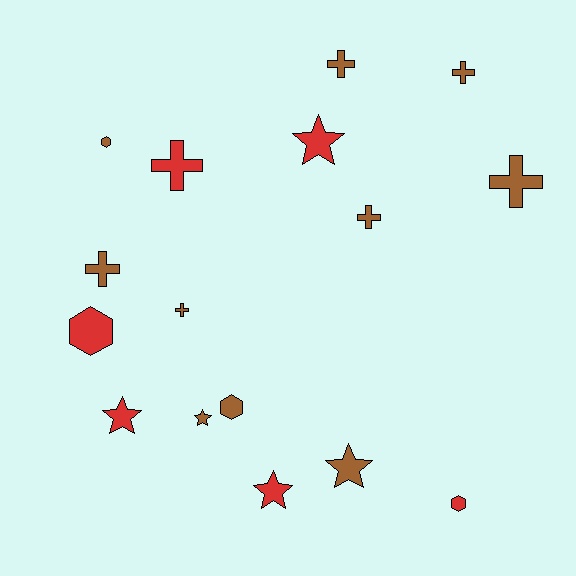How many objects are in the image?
There are 16 objects.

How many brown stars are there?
There are 2 brown stars.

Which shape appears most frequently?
Cross, with 7 objects.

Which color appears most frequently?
Brown, with 10 objects.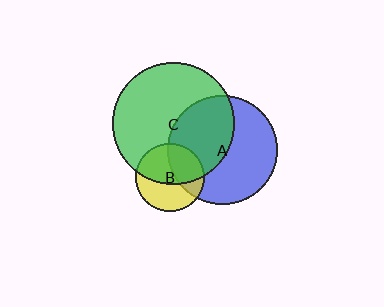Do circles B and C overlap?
Yes.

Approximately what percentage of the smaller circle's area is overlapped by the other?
Approximately 55%.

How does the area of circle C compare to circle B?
Approximately 3.2 times.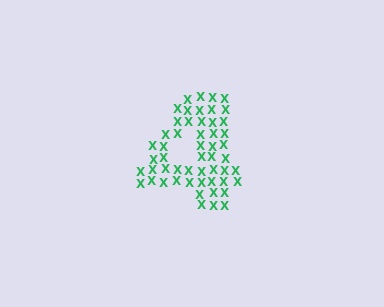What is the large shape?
The large shape is the digit 4.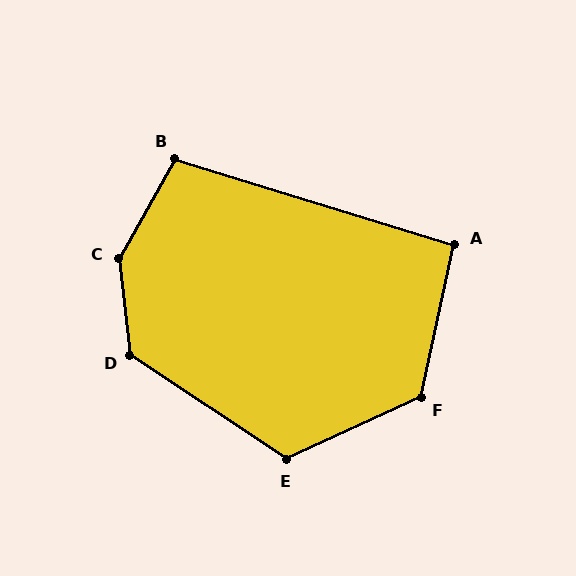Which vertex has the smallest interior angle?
A, at approximately 95 degrees.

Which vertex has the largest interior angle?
C, at approximately 144 degrees.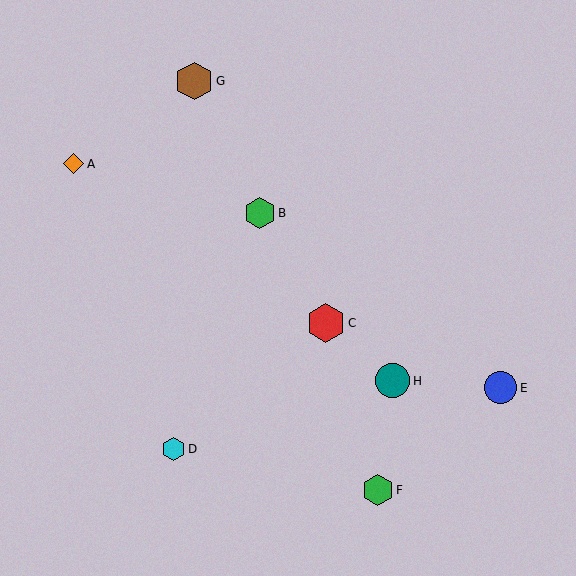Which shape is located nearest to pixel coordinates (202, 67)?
The brown hexagon (labeled G) at (194, 81) is nearest to that location.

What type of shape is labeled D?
Shape D is a cyan hexagon.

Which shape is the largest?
The red hexagon (labeled C) is the largest.